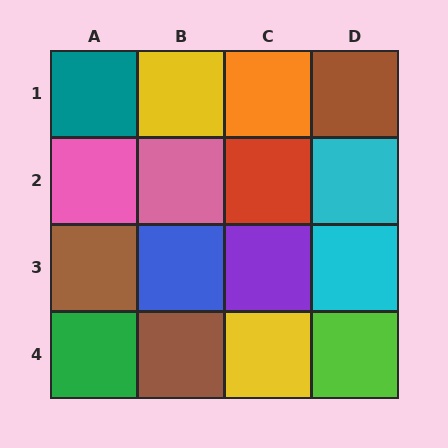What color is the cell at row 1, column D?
Brown.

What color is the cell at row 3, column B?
Blue.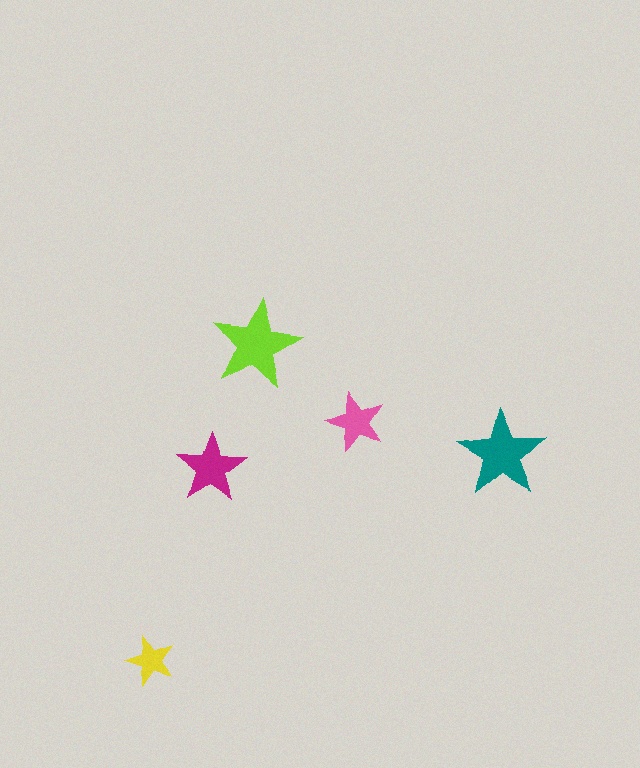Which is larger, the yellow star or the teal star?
The teal one.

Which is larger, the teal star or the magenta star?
The teal one.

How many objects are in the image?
There are 5 objects in the image.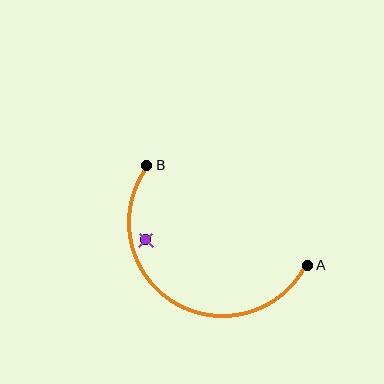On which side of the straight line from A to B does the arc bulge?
The arc bulges below the straight line connecting A and B.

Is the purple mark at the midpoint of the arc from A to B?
No — the purple mark does not lie on the arc at all. It sits slightly inside the curve.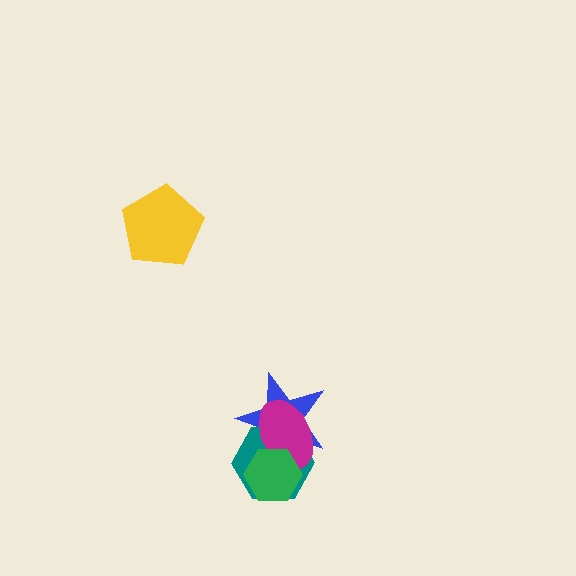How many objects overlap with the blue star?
3 objects overlap with the blue star.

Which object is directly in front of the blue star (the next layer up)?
The magenta ellipse is directly in front of the blue star.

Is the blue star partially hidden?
Yes, it is partially covered by another shape.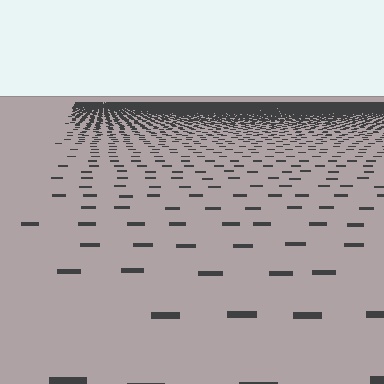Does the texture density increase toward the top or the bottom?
Density increases toward the top.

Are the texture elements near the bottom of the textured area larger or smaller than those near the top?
Larger. Near the bottom, elements are closer to the viewer and appear at a bigger on-screen size.